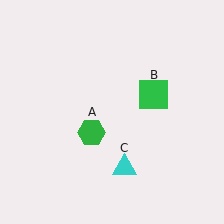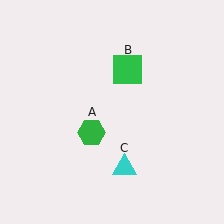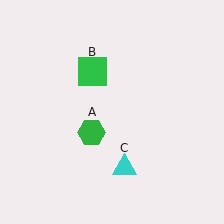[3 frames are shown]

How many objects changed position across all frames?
1 object changed position: green square (object B).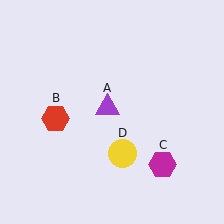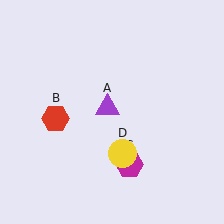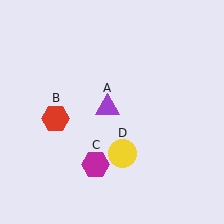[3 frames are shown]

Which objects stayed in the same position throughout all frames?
Purple triangle (object A) and red hexagon (object B) and yellow circle (object D) remained stationary.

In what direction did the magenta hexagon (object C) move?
The magenta hexagon (object C) moved left.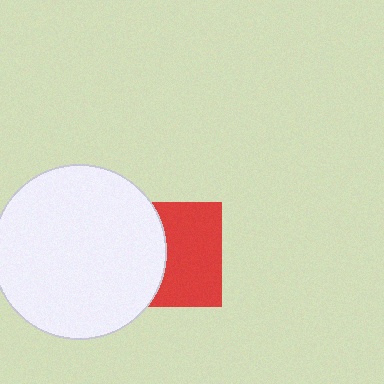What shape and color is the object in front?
The object in front is a white circle.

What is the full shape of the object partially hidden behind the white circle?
The partially hidden object is a red square.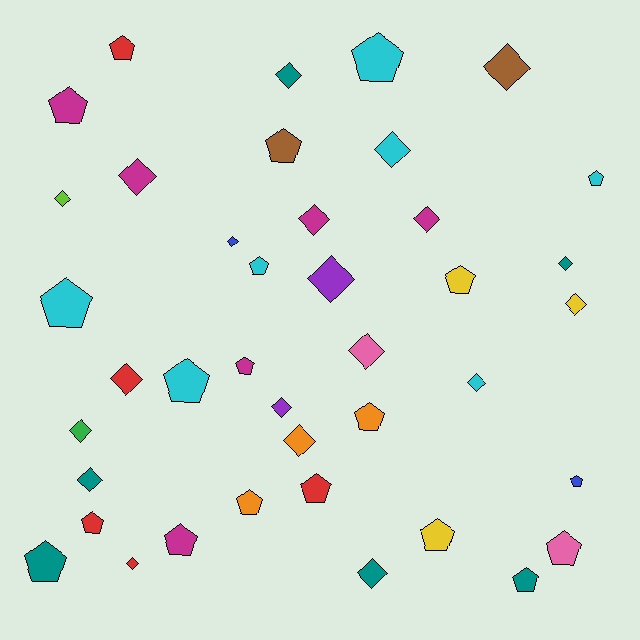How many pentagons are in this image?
There are 20 pentagons.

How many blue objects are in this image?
There are 2 blue objects.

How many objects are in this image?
There are 40 objects.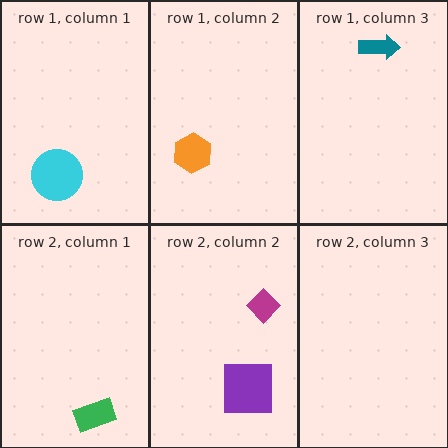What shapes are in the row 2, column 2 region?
The magenta diamond, the purple square.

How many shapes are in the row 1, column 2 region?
1.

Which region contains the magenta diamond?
The row 2, column 2 region.